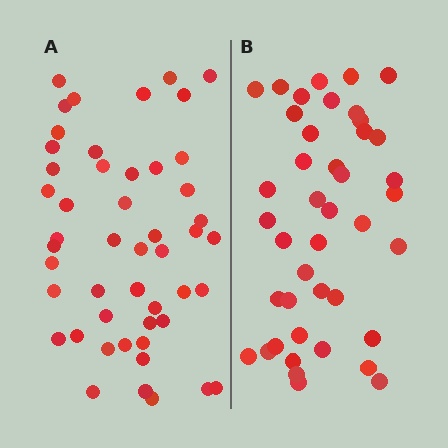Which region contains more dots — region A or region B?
Region A (the left region) has more dots.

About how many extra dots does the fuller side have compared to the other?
Region A has roughly 8 or so more dots than region B.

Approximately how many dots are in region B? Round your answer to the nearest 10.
About 40 dots. (The exact count is 42, which rounds to 40.)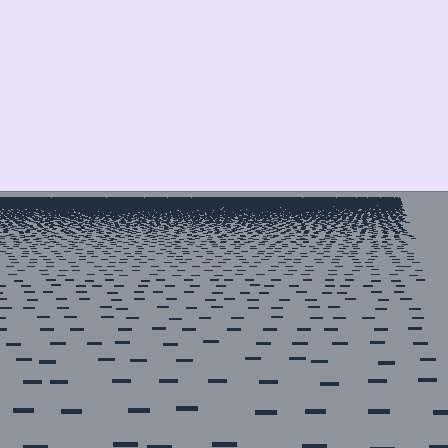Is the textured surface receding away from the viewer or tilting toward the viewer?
The surface is receding away from the viewer. Texture elements get smaller and denser toward the top.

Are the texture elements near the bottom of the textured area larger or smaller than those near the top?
Larger. Near the bottom, elements are closer to the viewer and appear at a bigger on-screen size.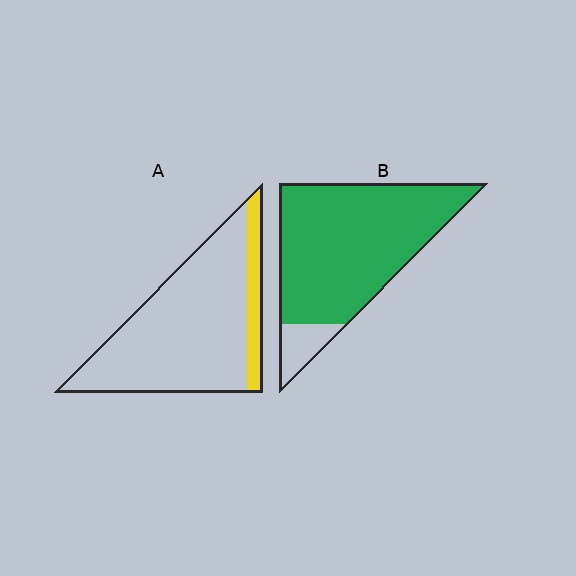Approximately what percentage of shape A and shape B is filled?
A is approximately 15% and B is approximately 90%.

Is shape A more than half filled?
No.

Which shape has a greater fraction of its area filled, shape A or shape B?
Shape B.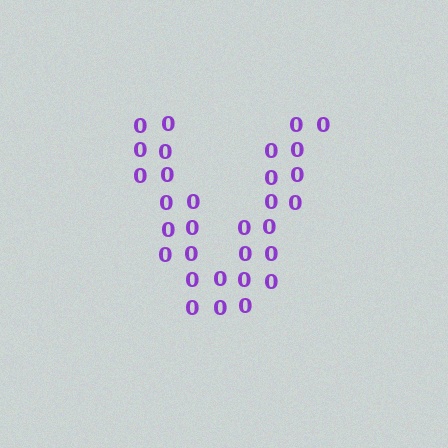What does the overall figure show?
The overall figure shows the letter V.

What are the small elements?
The small elements are digit 0's.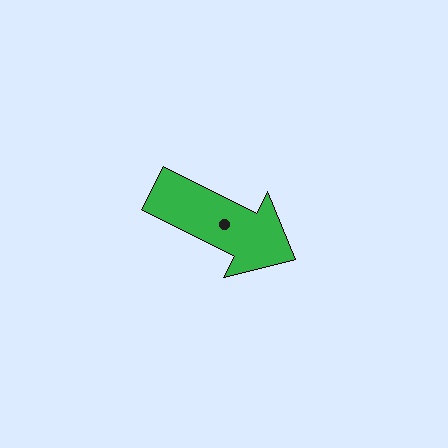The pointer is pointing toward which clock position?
Roughly 4 o'clock.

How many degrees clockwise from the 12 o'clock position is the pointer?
Approximately 117 degrees.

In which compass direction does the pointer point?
Southeast.